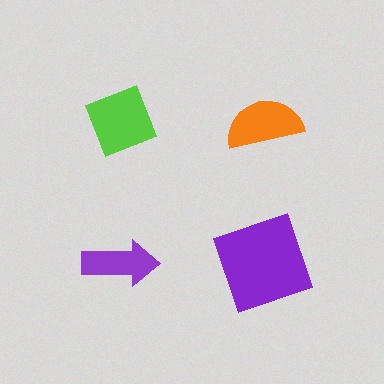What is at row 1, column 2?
An orange semicircle.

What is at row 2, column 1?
A purple arrow.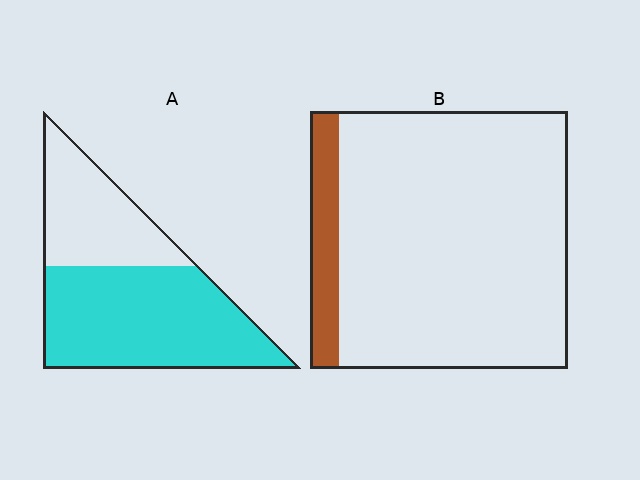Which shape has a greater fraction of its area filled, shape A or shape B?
Shape A.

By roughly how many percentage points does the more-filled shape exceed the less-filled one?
By roughly 55 percentage points (A over B).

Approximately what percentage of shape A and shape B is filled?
A is approximately 65% and B is approximately 10%.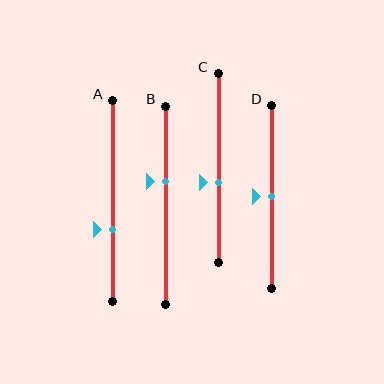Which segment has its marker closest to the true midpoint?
Segment D has its marker closest to the true midpoint.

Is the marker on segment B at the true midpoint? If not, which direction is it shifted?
No, the marker on segment B is shifted upward by about 12% of the segment length.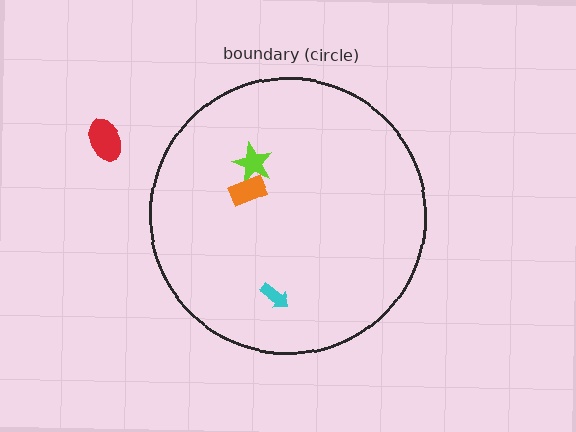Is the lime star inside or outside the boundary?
Inside.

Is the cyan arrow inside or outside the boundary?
Inside.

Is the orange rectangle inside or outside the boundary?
Inside.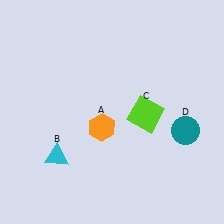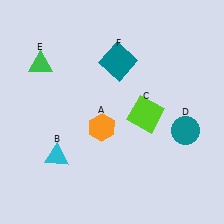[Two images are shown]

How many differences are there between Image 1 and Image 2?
There are 2 differences between the two images.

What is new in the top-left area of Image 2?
A green triangle (E) was added in the top-left area of Image 2.